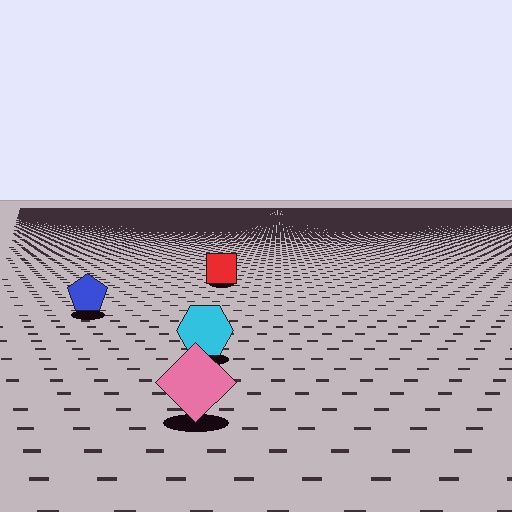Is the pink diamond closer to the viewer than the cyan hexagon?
Yes. The pink diamond is closer — you can tell from the texture gradient: the ground texture is coarser near it.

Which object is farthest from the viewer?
The red square is farthest from the viewer. It appears smaller and the ground texture around it is denser.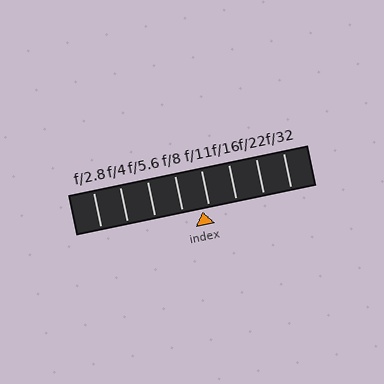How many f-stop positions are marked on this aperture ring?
There are 8 f-stop positions marked.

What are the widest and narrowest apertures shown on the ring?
The widest aperture shown is f/2.8 and the narrowest is f/32.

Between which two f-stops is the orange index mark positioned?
The index mark is between f/8 and f/11.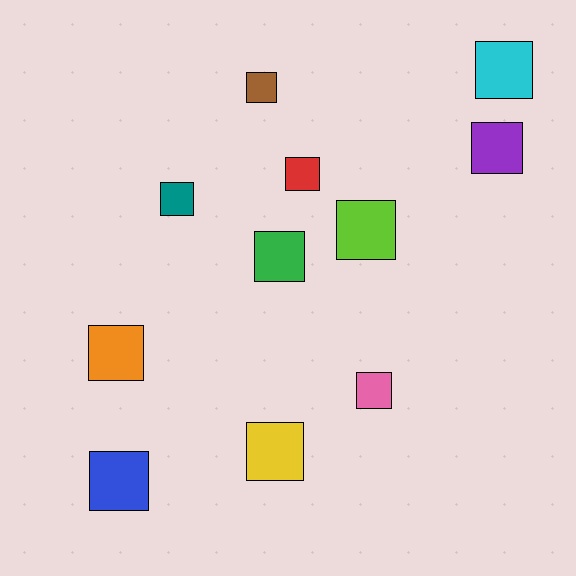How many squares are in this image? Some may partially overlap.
There are 11 squares.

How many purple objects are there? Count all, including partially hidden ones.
There is 1 purple object.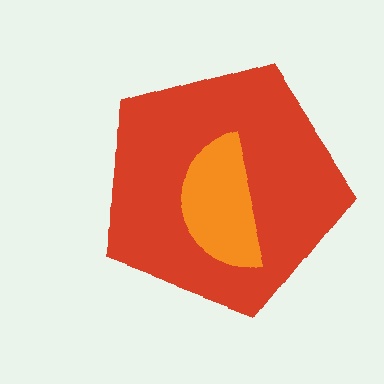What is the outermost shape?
The red pentagon.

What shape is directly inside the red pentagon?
The orange semicircle.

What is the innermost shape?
The orange semicircle.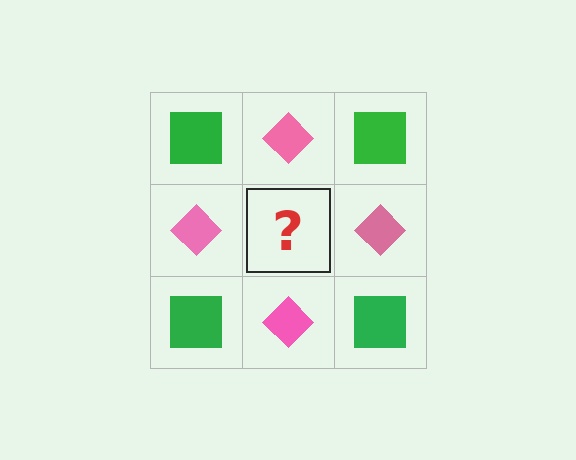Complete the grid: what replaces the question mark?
The question mark should be replaced with a green square.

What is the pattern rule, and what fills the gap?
The rule is that it alternates green square and pink diamond in a checkerboard pattern. The gap should be filled with a green square.